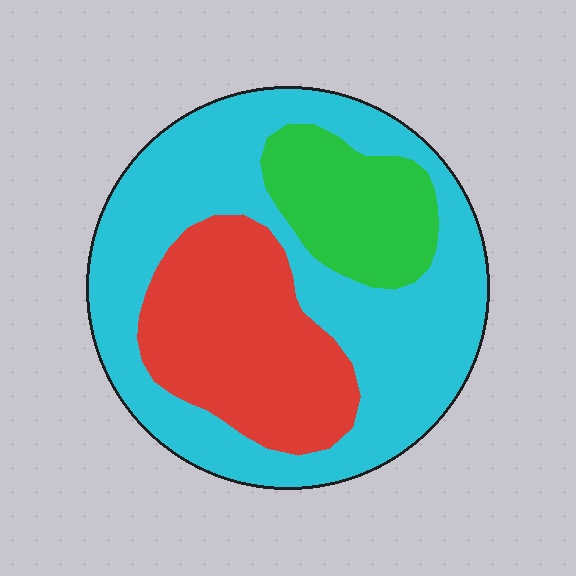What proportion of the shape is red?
Red takes up about one quarter (1/4) of the shape.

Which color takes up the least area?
Green, at roughly 15%.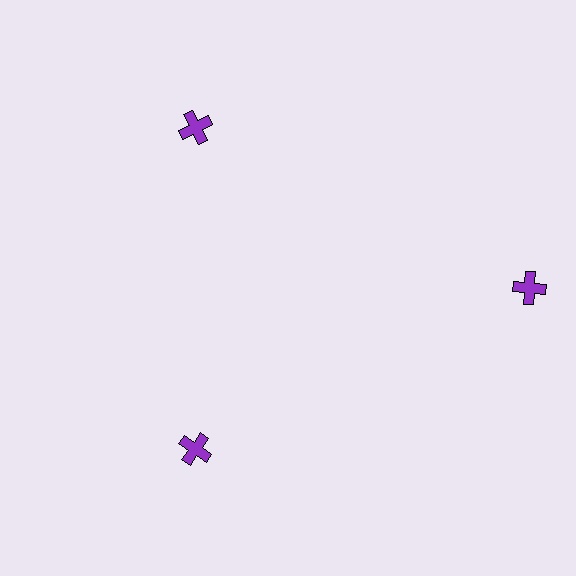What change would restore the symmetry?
The symmetry would be restored by moving it inward, back onto the ring so that all 3 crosses sit at equal angles and equal distance from the center.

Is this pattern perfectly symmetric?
No. The 3 purple crosses are arranged in a ring, but one element near the 3 o'clock position is pushed outward from the center, breaking the 3-fold rotational symmetry.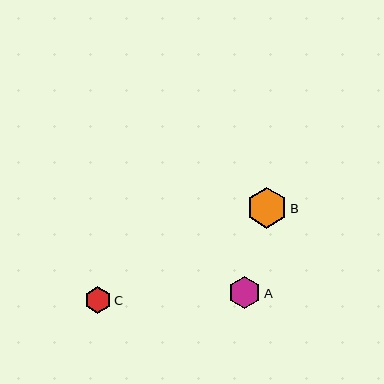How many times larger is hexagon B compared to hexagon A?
Hexagon B is approximately 1.3 times the size of hexagon A.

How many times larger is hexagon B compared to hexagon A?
Hexagon B is approximately 1.3 times the size of hexagon A.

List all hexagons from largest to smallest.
From largest to smallest: B, A, C.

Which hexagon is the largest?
Hexagon B is the largest with a size of approximately 41 pixels.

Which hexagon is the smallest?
Hexagon C is the smallest with a size of approximately 26 pixels.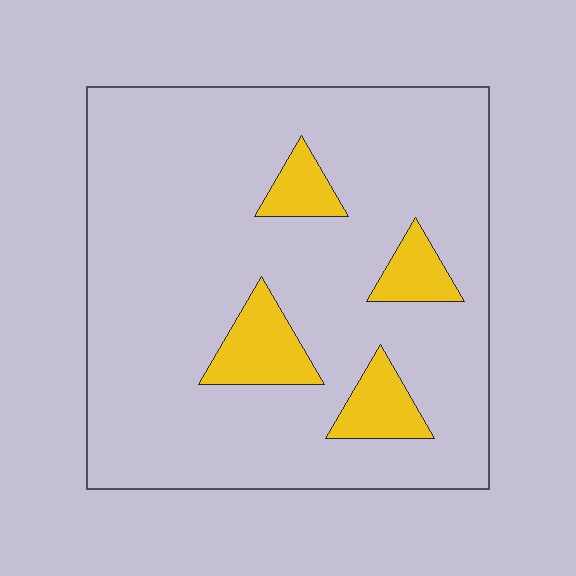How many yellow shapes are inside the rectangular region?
4.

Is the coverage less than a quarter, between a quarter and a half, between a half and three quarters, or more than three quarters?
Less than a quarter.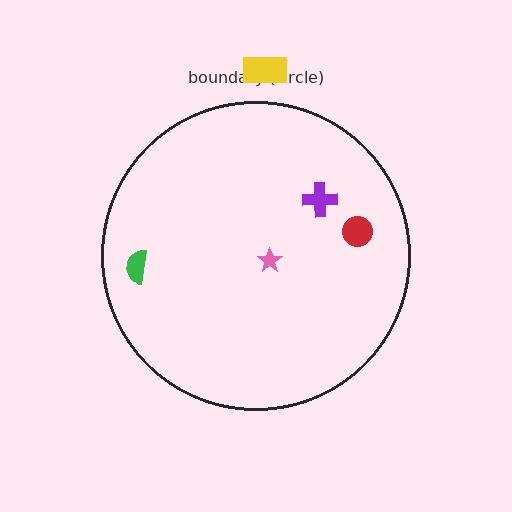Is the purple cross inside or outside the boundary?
Inside.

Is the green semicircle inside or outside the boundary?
Inside.